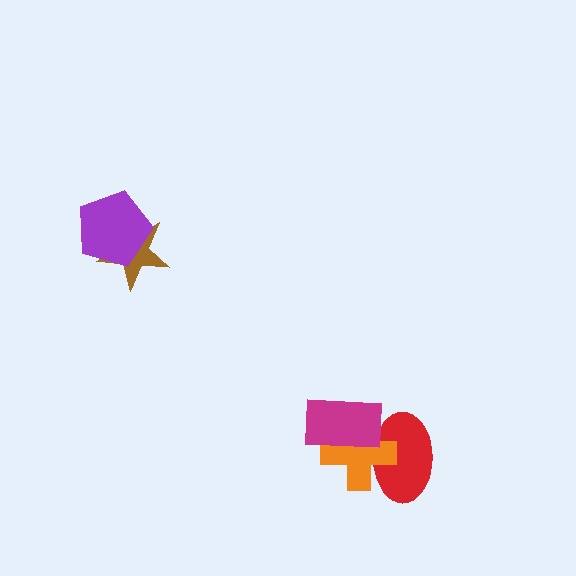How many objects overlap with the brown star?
1 object overlaps with the brown star.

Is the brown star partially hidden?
Yes, it is partially covered by another shape.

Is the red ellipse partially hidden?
Yes, it is partially covered by another shape.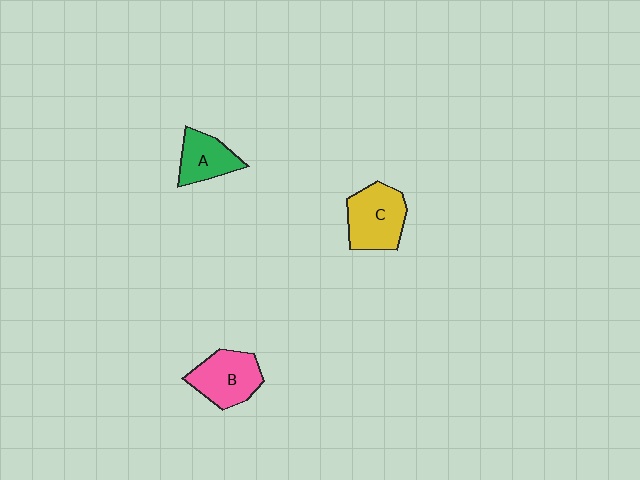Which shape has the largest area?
Shape C (yellow).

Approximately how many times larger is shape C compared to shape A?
Approximately 1.4 times.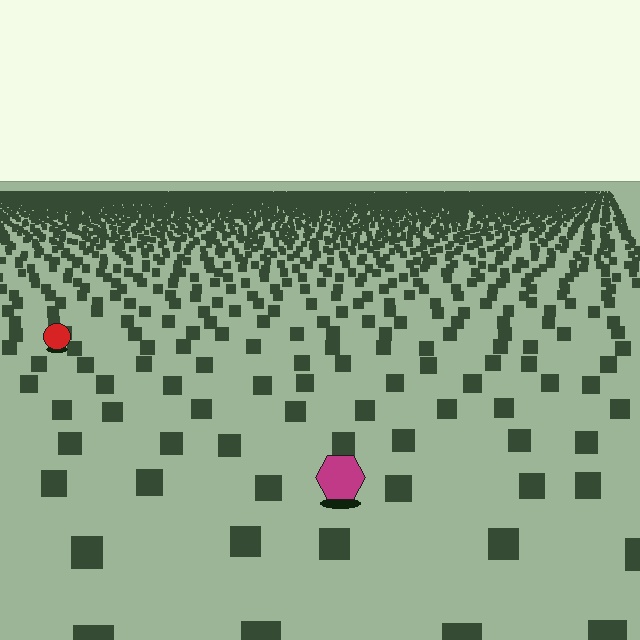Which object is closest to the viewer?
The magenta hexagon is closest. The texture marks near it are larger and more spread out.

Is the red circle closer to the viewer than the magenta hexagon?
No. The magenta hexagon is closer — you can tell from the texture gradient: the ground texture is coarser near it.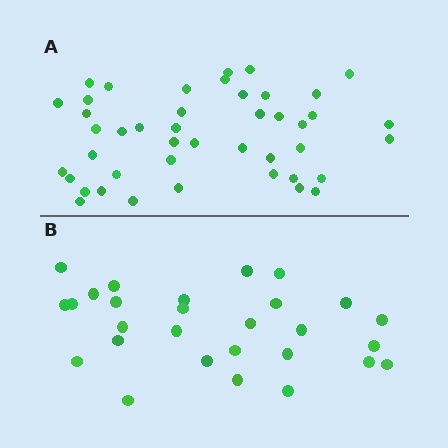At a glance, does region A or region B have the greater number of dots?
Region A (the top region) has more dots.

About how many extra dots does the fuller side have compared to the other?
Region A has approximately 15 more dots than region B.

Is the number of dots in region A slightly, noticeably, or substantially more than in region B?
Region A has substantially more. The ratio is roughly 1.6 to 1.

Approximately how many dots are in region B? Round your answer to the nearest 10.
About 30 dots. (The exact count is 28, which rounds to 30.)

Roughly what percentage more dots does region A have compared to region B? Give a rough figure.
About 55% more.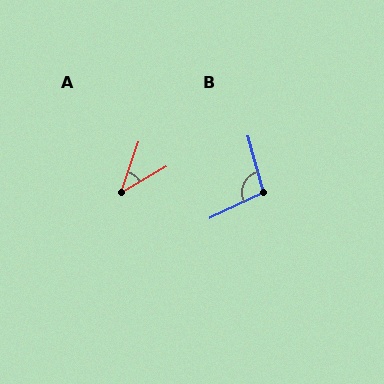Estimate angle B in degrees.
Approximately 100 degrees.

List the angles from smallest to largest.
A (40°), B (100°).